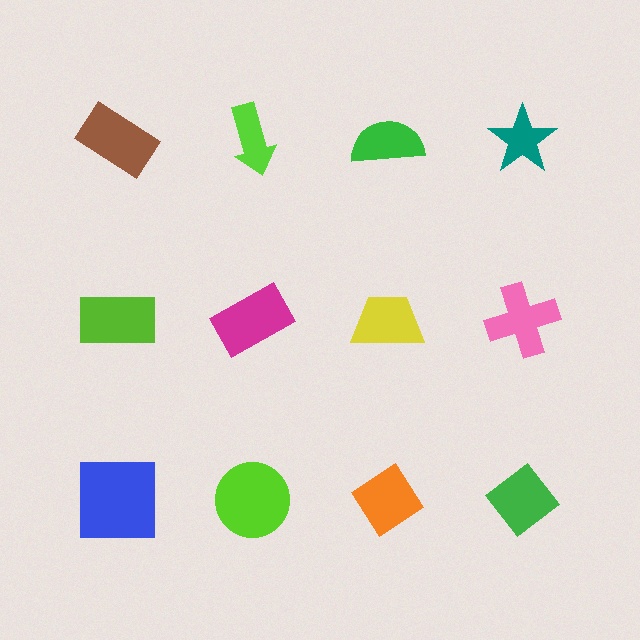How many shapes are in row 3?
4 shapes.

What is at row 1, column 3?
A green semicircle.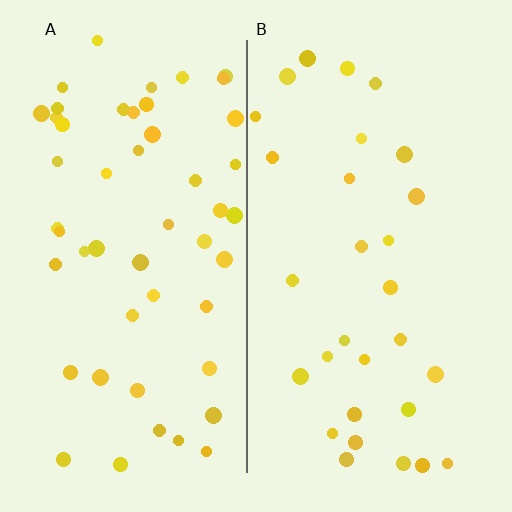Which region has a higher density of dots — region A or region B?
A (the left).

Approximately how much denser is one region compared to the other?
Approximately 1.7× — region A over region B.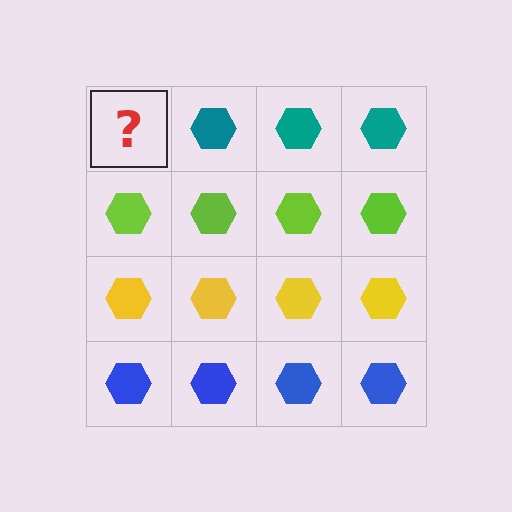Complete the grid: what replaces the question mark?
The question mark should be replaced with a teal hexagon.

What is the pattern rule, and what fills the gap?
The rule is that each row has a consistent color. The gap should be filled with a teal hexagon.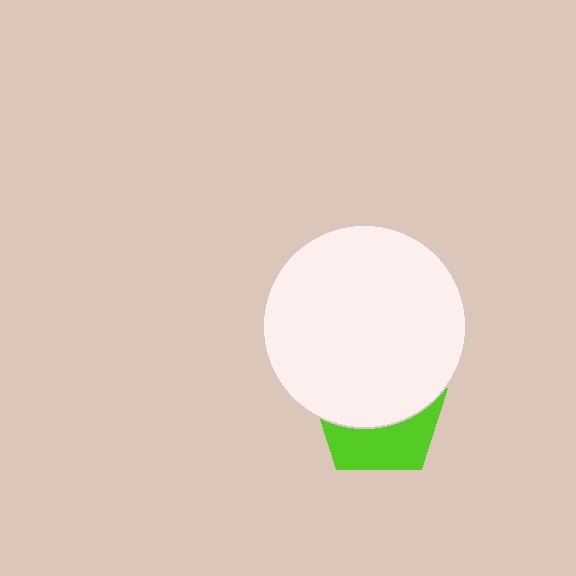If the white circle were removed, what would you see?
You would see the complete lime pentagon.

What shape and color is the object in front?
The object in front is a white circle.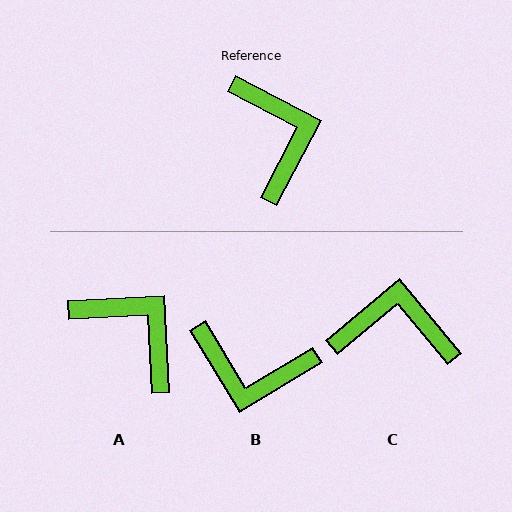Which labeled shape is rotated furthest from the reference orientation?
B, about 121 degrees away.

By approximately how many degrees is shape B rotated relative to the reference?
Approximately 121 degrees clockwise.